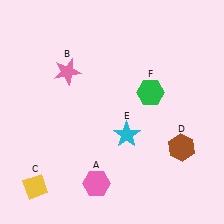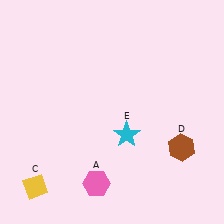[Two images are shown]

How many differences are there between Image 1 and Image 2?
There are 2 differences between the two images.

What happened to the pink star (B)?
The pink star (B) was removed in Image 2. It was in the top-left area of Image 1.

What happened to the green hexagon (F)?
The green hexagon (F) was removed in Image 2. It was in the top-right area of Image 1.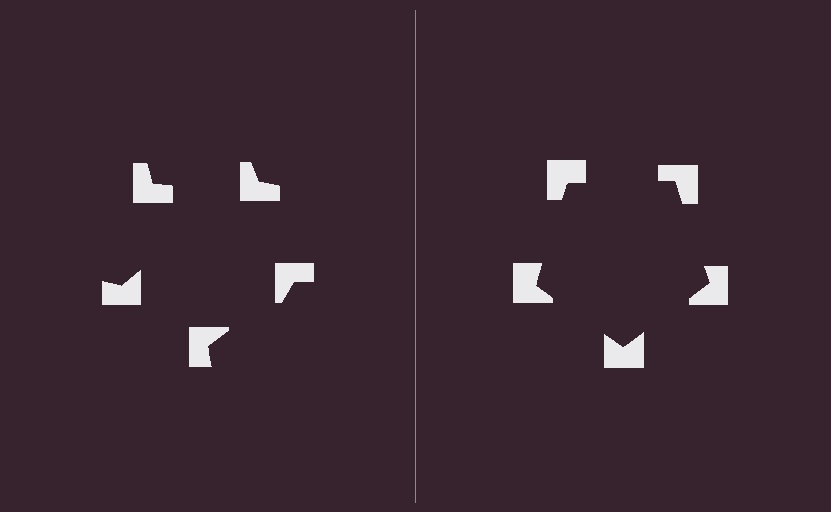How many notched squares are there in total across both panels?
10 — 5 on each side.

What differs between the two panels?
The notched squares are positioned identically on both sides; only the wedge orientations differ. On the right they align to a pentagon; on the left they are misaligned.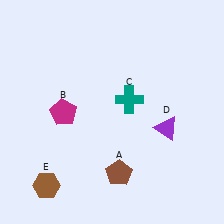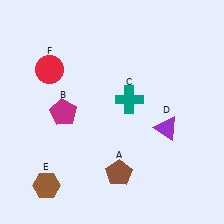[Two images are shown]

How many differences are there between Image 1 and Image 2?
There is 1 difference between the two images.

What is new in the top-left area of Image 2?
A red circle (F) was added in the top-left area of Image 2.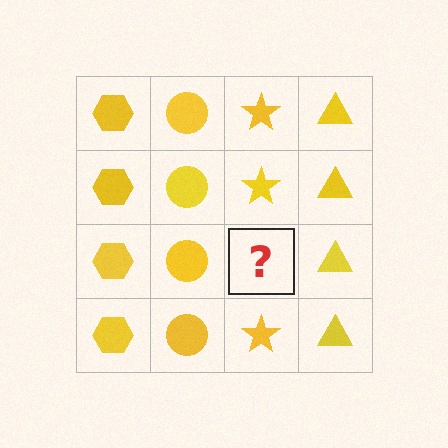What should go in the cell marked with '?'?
The missing cell should contain a yellow star.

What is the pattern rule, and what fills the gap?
The rule is that each column has a consistent shape. The gap should be filled with a yellow star.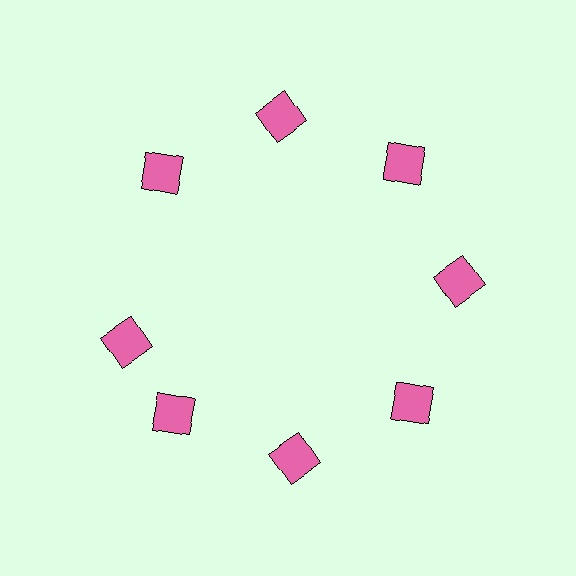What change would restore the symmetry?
The symmetry would be restored by rotating it back into even spacing with its neighbors so that all 8 squares sit at equal angles and equal distance from the center.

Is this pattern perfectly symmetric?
No. The 8 pink squares are arranged in a ring, but one element near the 9 o'clock position is rotated out of alignment along the ring, breaking the 8-fold rotational symmetry.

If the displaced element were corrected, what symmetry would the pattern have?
It would have 8-fold rotational symmetry — the pattern would map onto itself every 45 degrees.